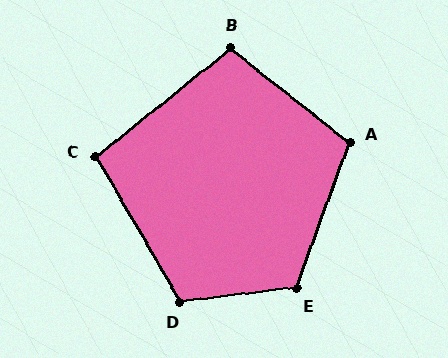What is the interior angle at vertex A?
Approximately 108 degrees (obtuse).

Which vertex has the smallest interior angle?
C, at approximately 99 degrees.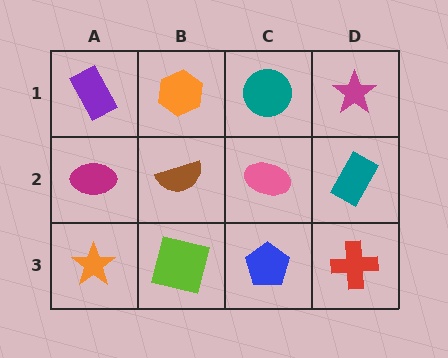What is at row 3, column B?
A lime square.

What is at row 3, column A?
An orange star.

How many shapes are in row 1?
4 shapes.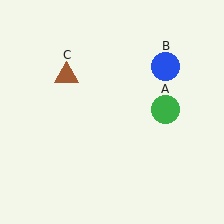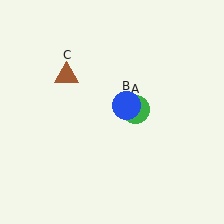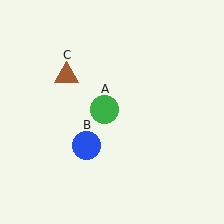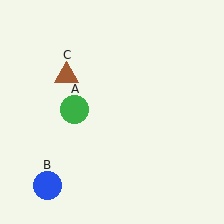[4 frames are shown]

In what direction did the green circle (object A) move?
The green circle (object A) moved left.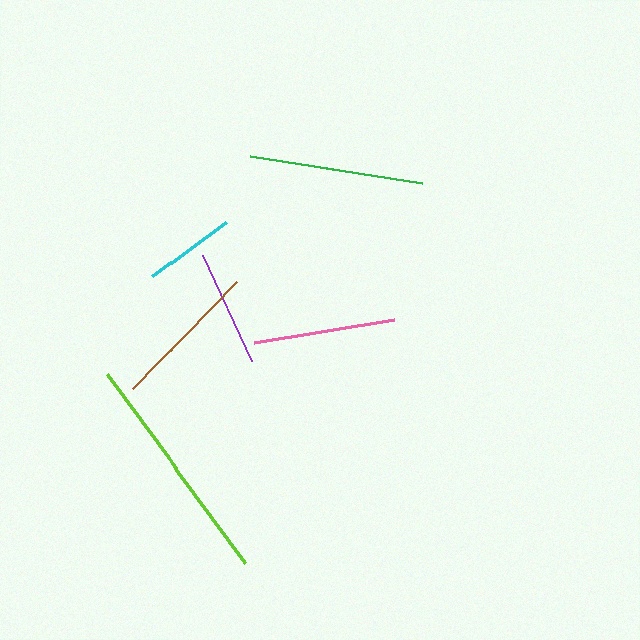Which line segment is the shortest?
The cyan line is the shortest at approximately 93 pixels.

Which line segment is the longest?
The lime line is the longest at approximately 234 pixels.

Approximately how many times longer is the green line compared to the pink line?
The green line is approximately 1.2 times the length of the pink line.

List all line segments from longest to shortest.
From longest to shortest: lime, green, brown, pink, purple, cyan.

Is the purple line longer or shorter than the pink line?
The pink line is longer than the purple line.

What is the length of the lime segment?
The lime segment is approximately 234 pixels long.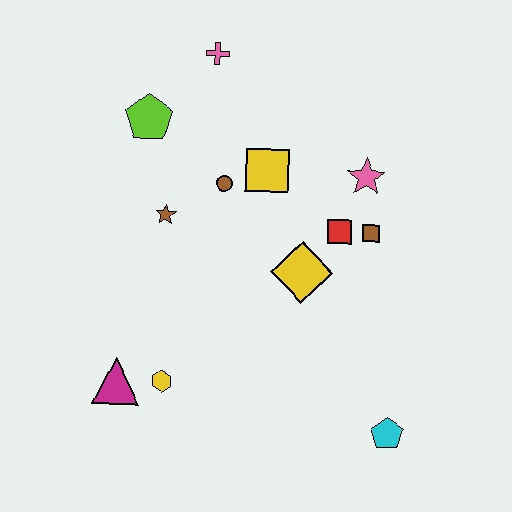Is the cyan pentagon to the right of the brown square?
Yes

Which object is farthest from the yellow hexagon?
The pink cross is farthest from the yellow hexagon.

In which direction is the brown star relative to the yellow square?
The brown star is to the left of the yellow square.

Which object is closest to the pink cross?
The lime pentagon is closest to the pink cross.